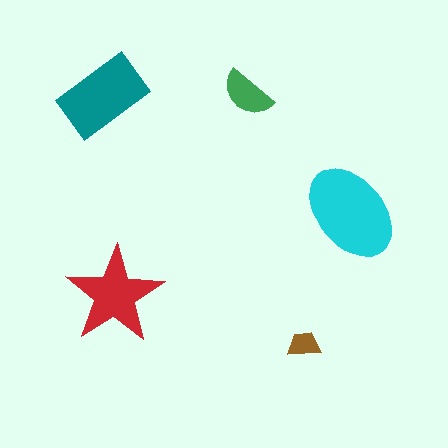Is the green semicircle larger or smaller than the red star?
Smaller.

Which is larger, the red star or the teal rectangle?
The teal rectangle.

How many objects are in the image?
There are 5 objects in the image.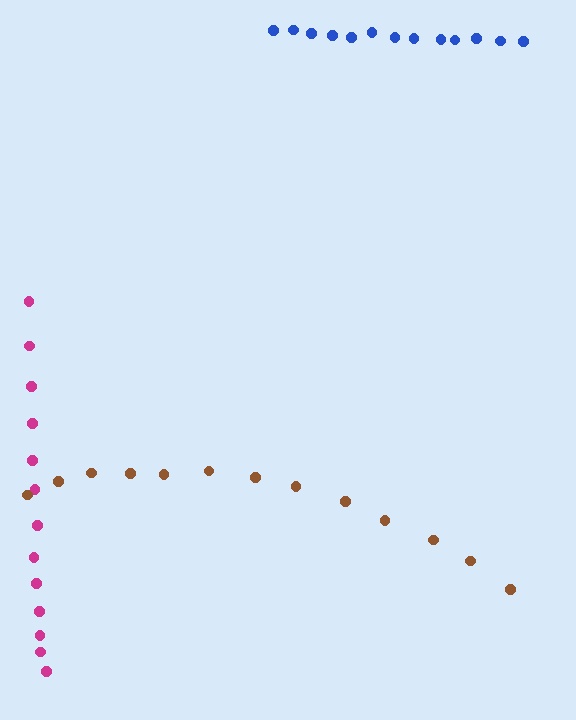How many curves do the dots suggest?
There are 3 distinct paths.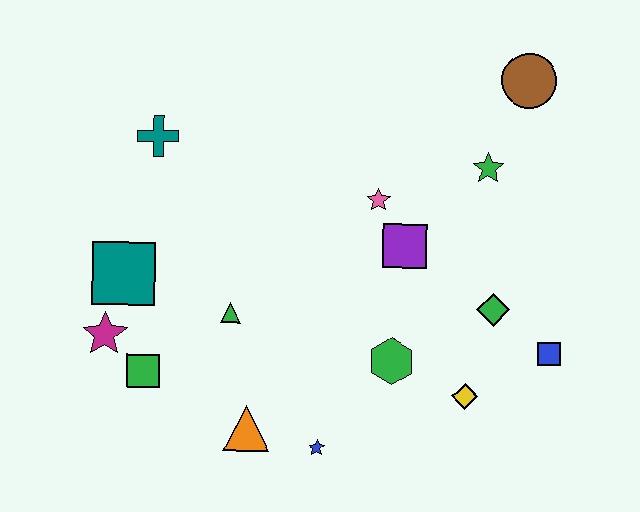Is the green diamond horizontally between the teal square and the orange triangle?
No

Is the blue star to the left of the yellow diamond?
Yes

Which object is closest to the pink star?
The purple square is closest to the pink star.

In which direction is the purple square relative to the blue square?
The purple square is to the left of the blue square.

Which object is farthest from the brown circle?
The magenta star is farthest from the brown circle.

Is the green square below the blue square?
Yes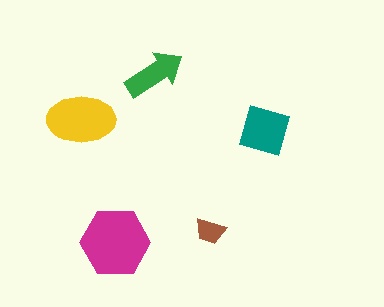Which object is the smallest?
The brown trapezoid.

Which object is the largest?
The magenta hexagon.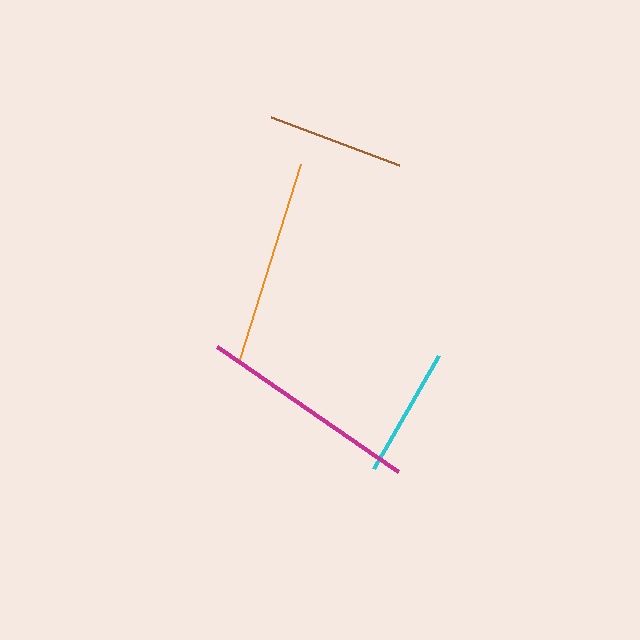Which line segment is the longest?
The magenta line is the longest at approximately 220 pixels.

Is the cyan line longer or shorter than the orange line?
The orange line is longer than the cyan line.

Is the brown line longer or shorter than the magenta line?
The magenta line is longer than the brown line.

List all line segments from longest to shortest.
From longest to shortest: magenta, orange, brown, cyan.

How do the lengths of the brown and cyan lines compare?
The brown and cyan lines are approximately the same length.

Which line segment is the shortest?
The cyan line is the shortest at approximately 130 pixels.